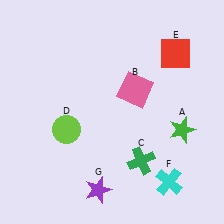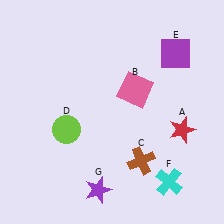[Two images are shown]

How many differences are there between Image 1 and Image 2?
There are 3 differences between the two images.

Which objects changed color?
A changed from green to red. C changed from green to brown. E changed from red to purple.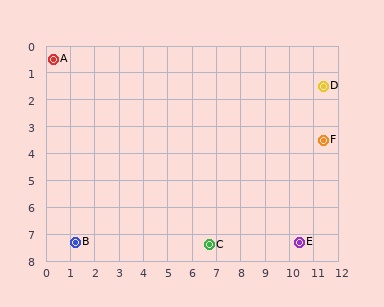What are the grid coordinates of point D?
Point D is at approximately (11.4, 1.5).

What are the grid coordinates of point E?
Point E is at approximately (10.4, 7.3).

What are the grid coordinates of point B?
Point B is at approximately (1.2, 7.3).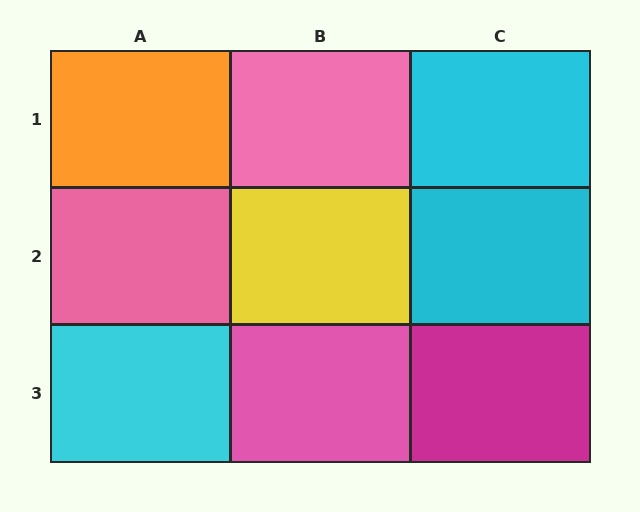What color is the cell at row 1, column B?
Pink.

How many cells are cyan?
3 cells are cyan.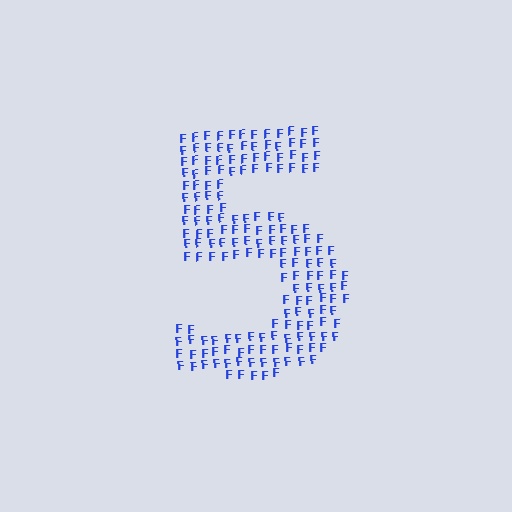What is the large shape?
The large shape is the digit 5.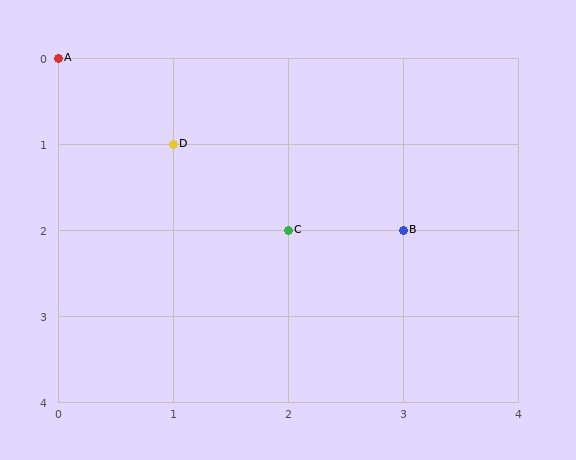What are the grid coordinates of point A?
Point A is at grid coordinates (0, 0).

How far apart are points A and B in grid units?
Points A and B are 3 columns and 2 rows apart (about 3.6 grid units diagonally).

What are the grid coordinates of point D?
Point D is at grid coordinates (1, 1).